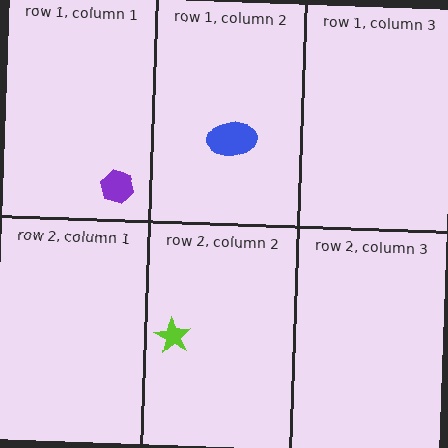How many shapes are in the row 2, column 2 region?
1.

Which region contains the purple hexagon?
The row 1, column 1 region.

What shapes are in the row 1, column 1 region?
The purple hexagon.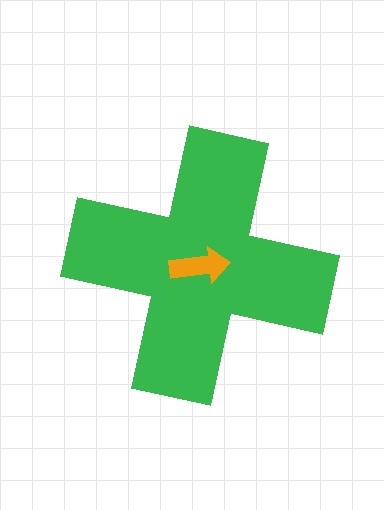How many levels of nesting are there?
2.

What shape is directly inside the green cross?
The orange arrow.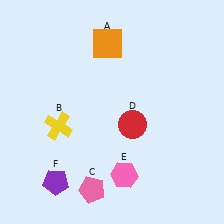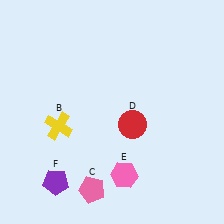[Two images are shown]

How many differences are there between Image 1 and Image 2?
There is 1 difference between the two images.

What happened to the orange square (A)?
The orange square (A) was removed in Image 2. It was in the top-left area of Image 1.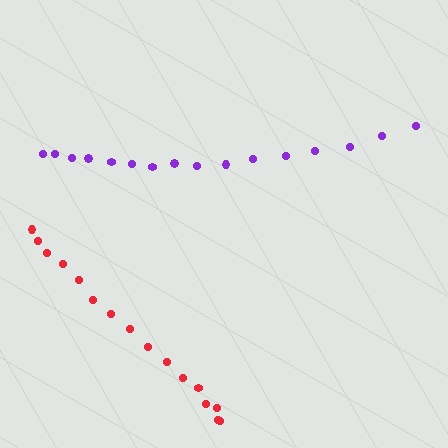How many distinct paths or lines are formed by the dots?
There are 2 distinct paths.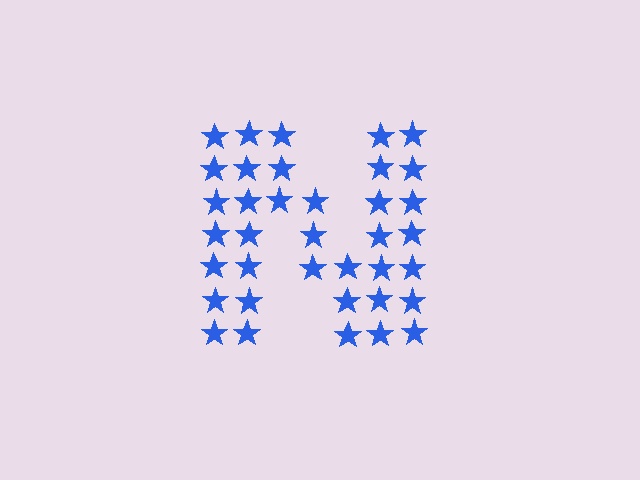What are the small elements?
The small elements are stars.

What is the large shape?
The large shape is the letter N.